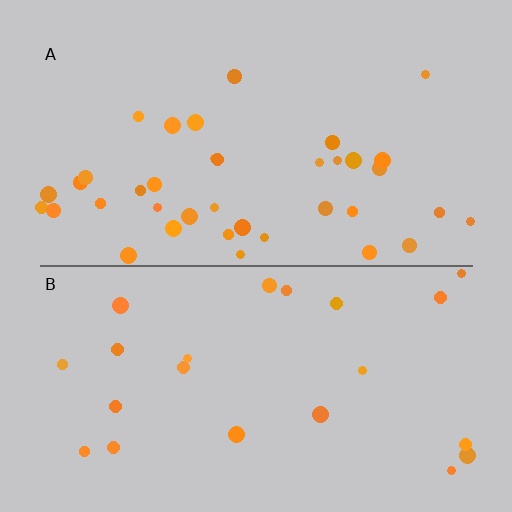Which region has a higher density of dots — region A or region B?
A (the top).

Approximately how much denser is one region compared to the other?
Approximately 1.7× — region A over region B.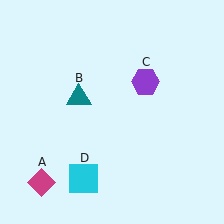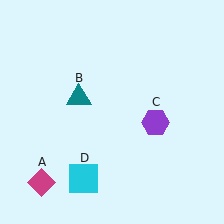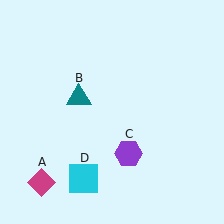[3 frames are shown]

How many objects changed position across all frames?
1 object changed position: purple hexagon (object C).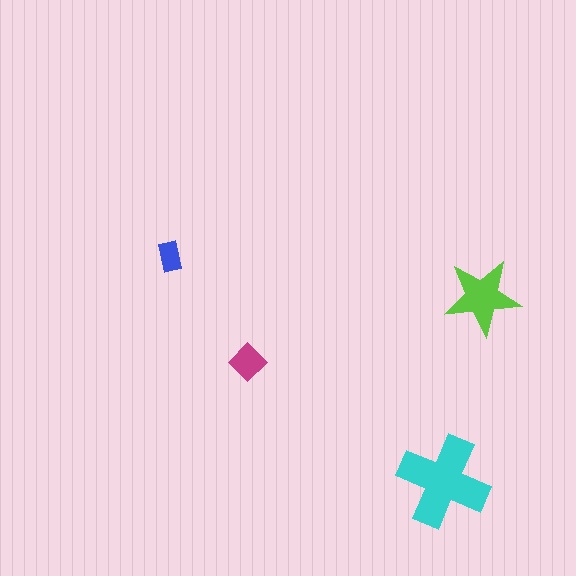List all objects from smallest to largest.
The blue rectangle, the magenta diamond, the lime star, the cyan cross.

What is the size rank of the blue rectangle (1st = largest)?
4th.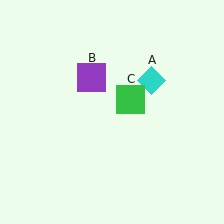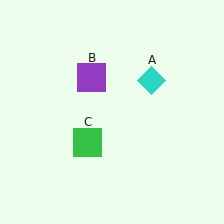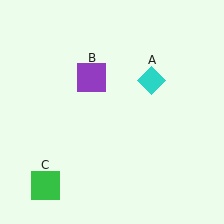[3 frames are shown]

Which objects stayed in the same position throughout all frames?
Cyan diamond (object A) and purple square (object B) remained stationary.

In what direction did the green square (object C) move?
The green square (object C) moved down and to the left.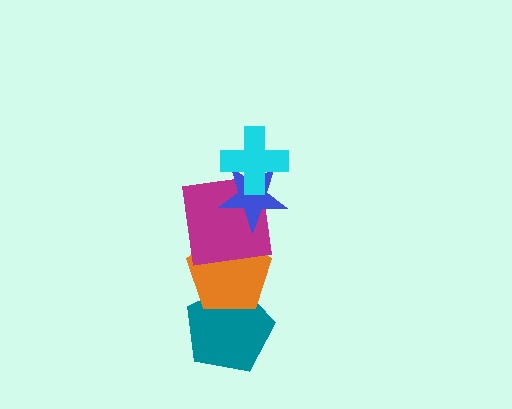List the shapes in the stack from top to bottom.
From top to bottom: the cyan cross, the blue star, the magenta square, the orange pentagon, the teal pentagon.